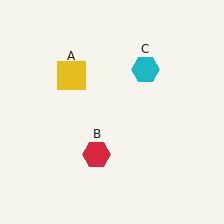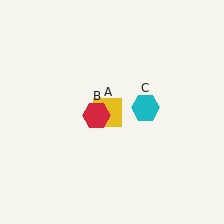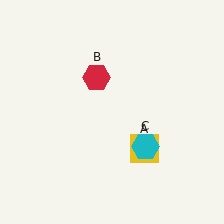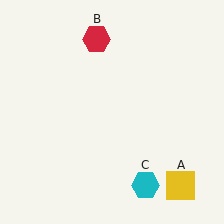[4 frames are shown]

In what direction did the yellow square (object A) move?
The yellow square (object A) moved down and to the right.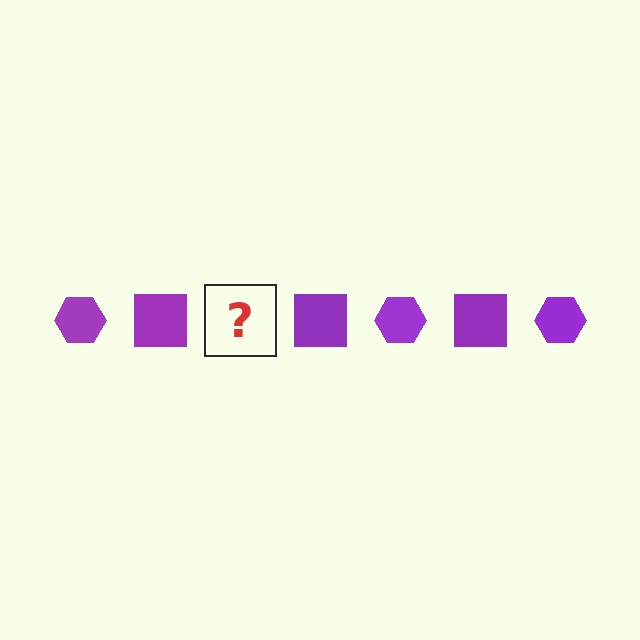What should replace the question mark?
The question mark should be replaced with a purple hexagon.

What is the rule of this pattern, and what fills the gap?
The rule is that the pattern cycles through hexagon, square shapes in purple. The gap should be filled with a purple hexagon.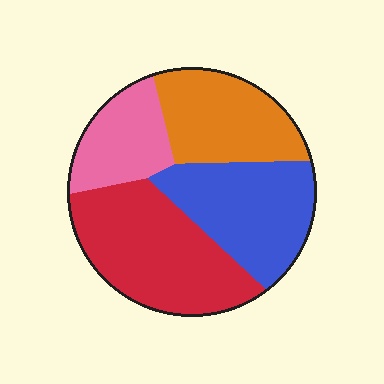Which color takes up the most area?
Red, at roughly 35%.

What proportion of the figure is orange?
Orange takes up less than a quarter of the figure.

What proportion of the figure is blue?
Blue takes up between a quarter and a half of the figure.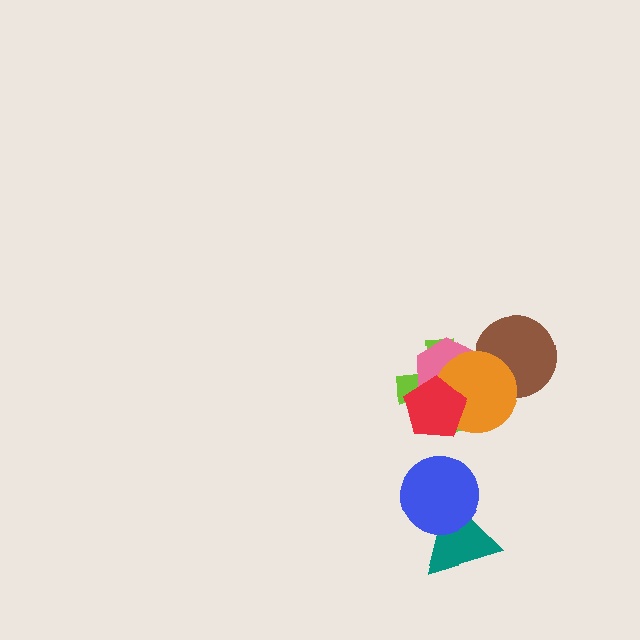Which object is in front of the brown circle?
The orange circle is in front of the brown circle.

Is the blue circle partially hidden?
No, no other shape covers it.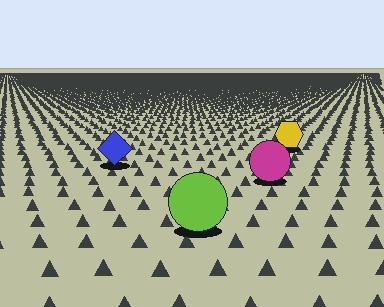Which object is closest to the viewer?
The lime circle is closest. The texture marks near it are larger and more spread out.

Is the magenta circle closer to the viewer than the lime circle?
No. The lime circle is closer — you can tell from the texture gradient: the ground texture is coarser near it.